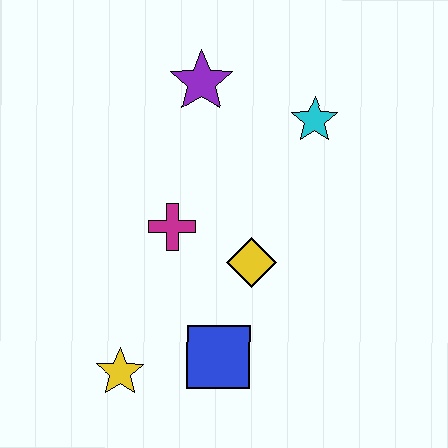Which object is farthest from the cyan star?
The yellow star is farthest from the cyan star.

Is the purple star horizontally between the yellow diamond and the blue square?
No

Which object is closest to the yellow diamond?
The magenta cross is closest to the yellow diamond.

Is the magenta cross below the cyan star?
Yes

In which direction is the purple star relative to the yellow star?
The purple star is above the yellow star.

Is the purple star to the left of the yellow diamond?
Yes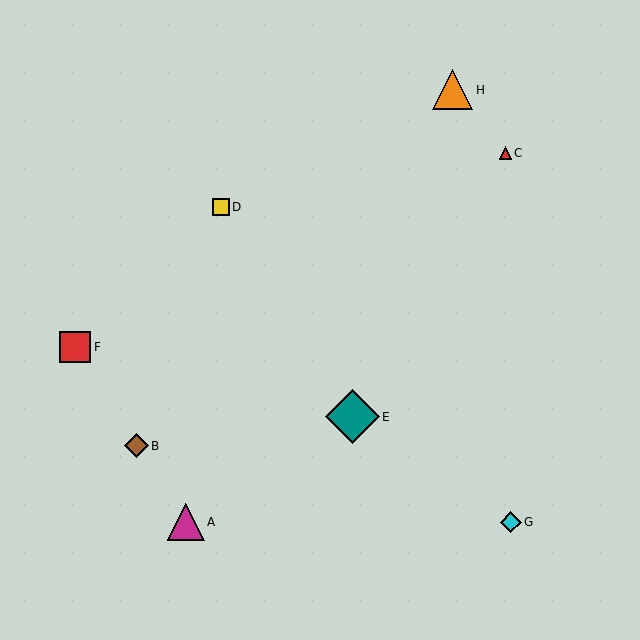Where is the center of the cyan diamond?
The center of the cyan diamond is at (511, 522).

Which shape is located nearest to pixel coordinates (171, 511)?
The magenta triangle (labeled A) at (186, 522) is nearest to that location.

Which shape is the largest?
The teal diamond (labeled E) is the largest.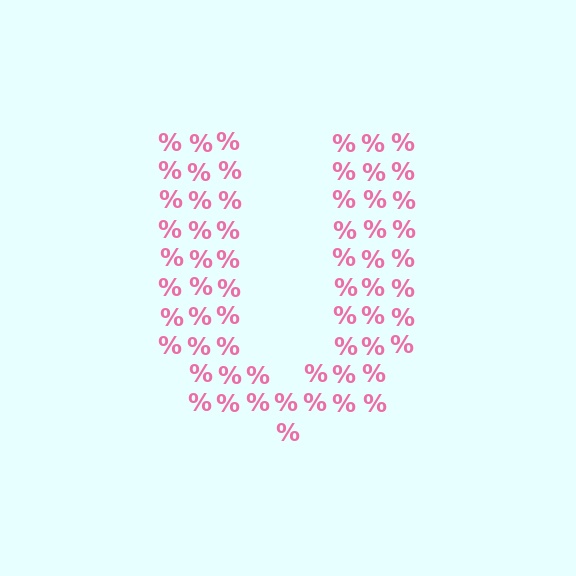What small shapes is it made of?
It is made of small percent signs.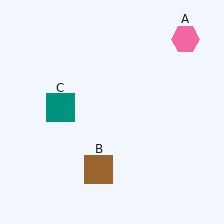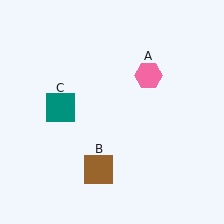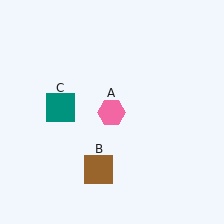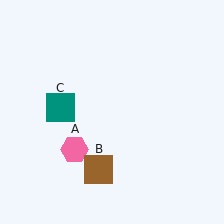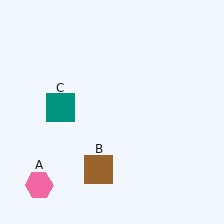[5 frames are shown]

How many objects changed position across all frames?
1 object changed position: pink hexagon (object A).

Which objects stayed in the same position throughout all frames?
Brown square (object B) and teal square (object C) remained stationary.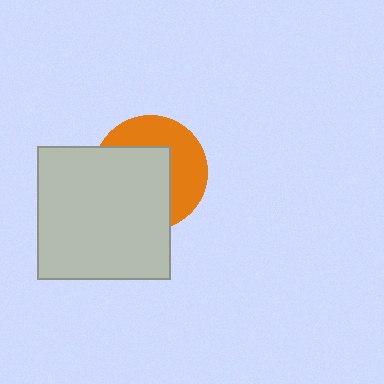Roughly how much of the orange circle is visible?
A small part of it is visible (roughly 44%).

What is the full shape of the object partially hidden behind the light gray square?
The partially hidden object is an orange circle.